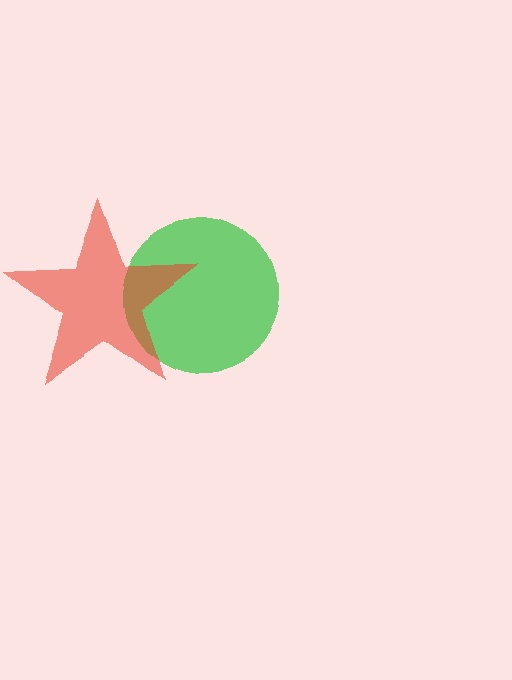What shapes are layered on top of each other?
The layered shapes are: a green circle, a red star.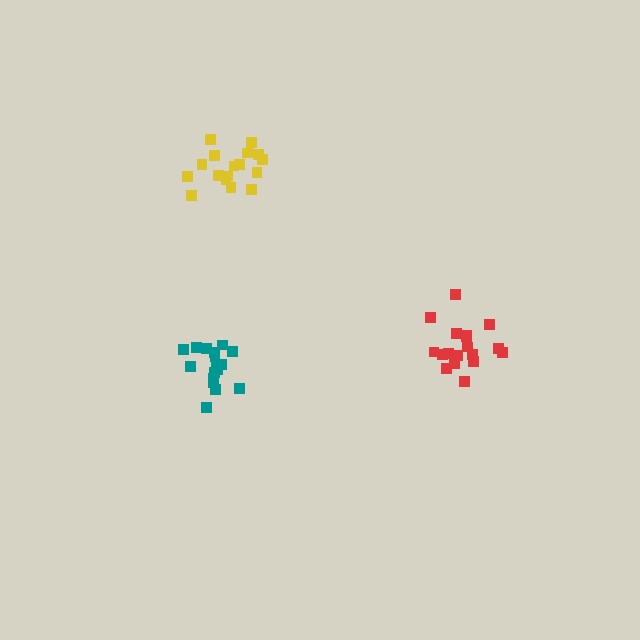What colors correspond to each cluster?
The clusters are colored: teal, red, yellow.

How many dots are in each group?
Group 1: 17 dots, Group 2: 18 dots, Group 3: 17 dots (52 total).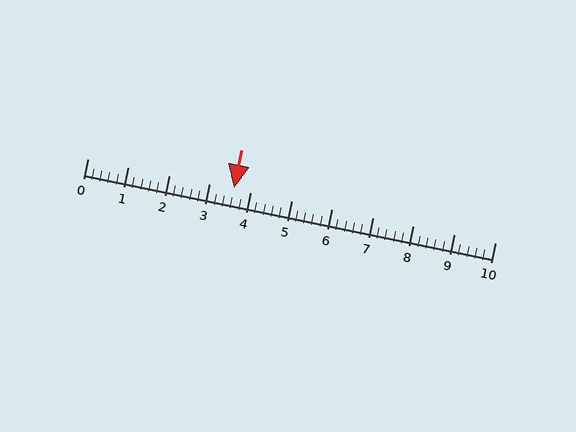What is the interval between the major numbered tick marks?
The major tick marks are spaced 1 units apart.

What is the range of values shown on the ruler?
The ruler shows values from 0 to 10.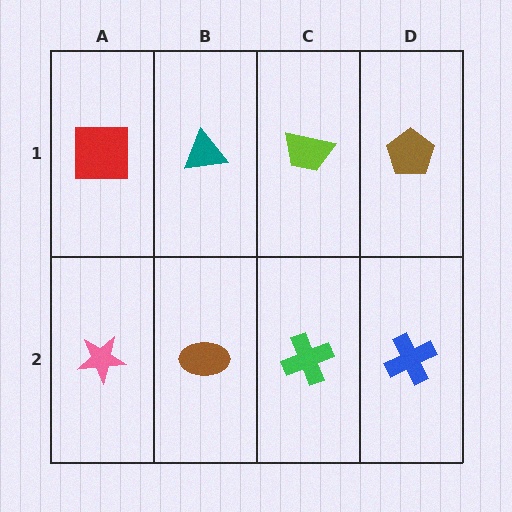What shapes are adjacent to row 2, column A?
A red square (row 1, column A), a brown ellipse (row 2, column B).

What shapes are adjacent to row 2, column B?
A teal triangle (row 1, column B), a pink star (row 2, column A), a green cross (row 2, column C).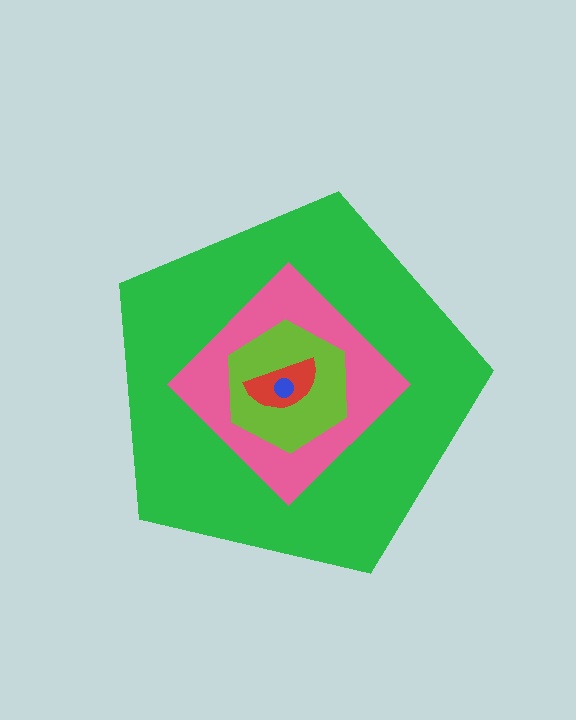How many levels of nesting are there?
5.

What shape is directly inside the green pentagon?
The pink diamond.